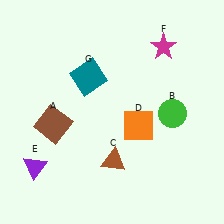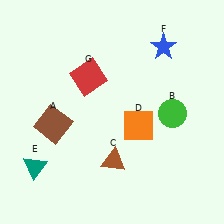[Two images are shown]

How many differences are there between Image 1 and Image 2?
There are 3 differences between the two images.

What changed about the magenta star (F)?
In Image 1, F is magenta. In Image 2, it changed to blue.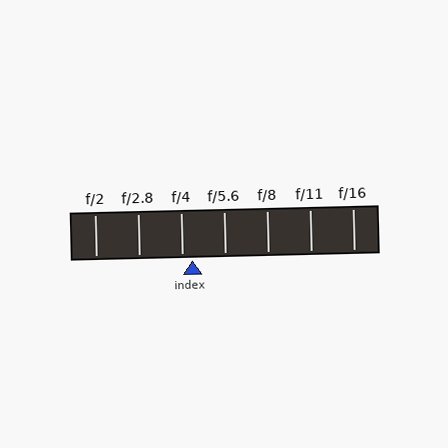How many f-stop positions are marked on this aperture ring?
There are 7 f-stop positions marked.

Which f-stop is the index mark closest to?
The index mark is closest to f/4.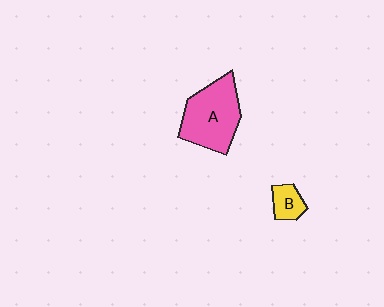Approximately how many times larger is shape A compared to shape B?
Approximately 3.3 times.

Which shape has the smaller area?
Shape B (yellow).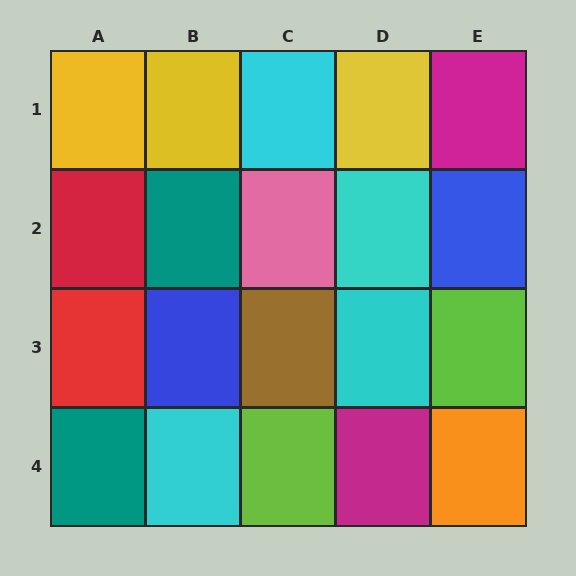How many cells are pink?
1 cell is pink.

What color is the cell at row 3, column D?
Cyan.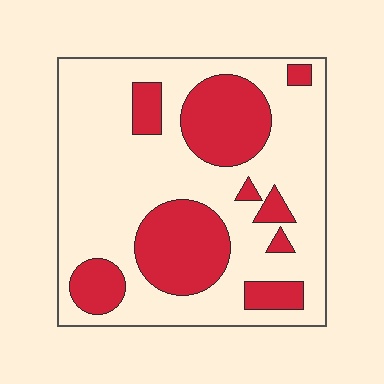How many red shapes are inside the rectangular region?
9.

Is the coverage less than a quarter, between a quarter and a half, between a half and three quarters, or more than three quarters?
Between a quarter and a half.